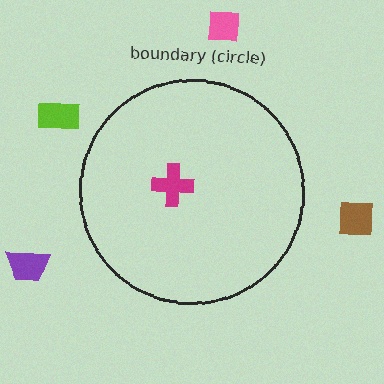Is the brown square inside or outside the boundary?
Outside.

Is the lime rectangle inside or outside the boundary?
Outside.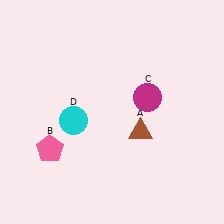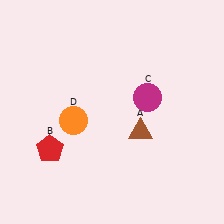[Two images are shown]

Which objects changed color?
B changed from pink to red. D changed from cyan to orange.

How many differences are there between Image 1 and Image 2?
There are 2 differences between the two images.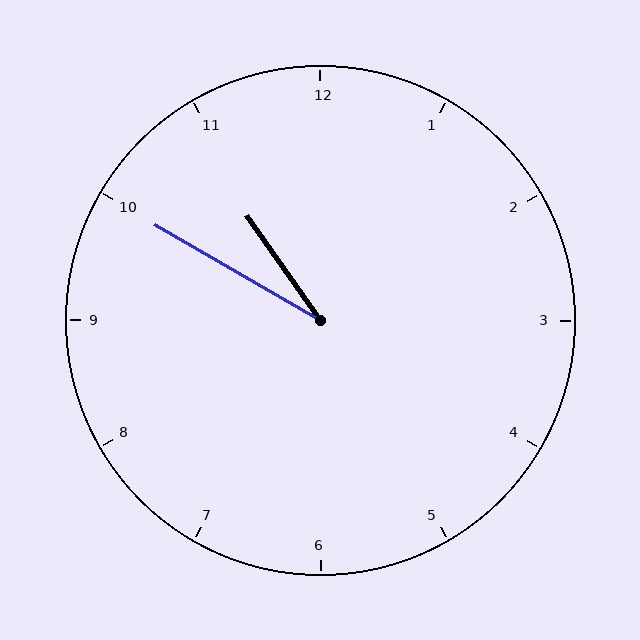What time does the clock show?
10:50.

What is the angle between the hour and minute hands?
Approximately 25 degrees.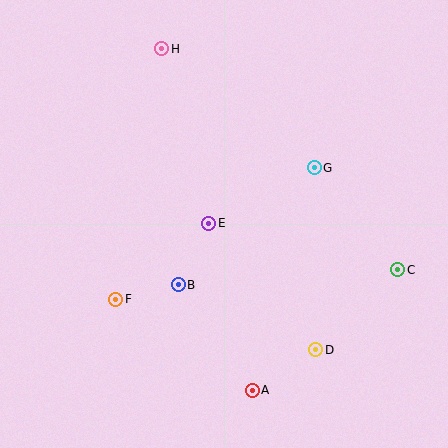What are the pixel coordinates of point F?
Point F is at (116, 299).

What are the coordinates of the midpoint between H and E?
The midpoint between H and E is at (185, 136).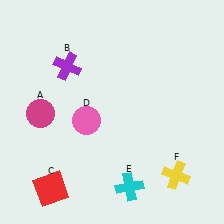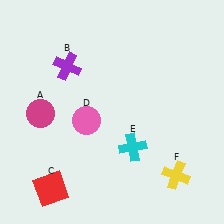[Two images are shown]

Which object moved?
The cyan cross (E) moved up.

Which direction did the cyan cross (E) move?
The cyan cross (E) moved up.